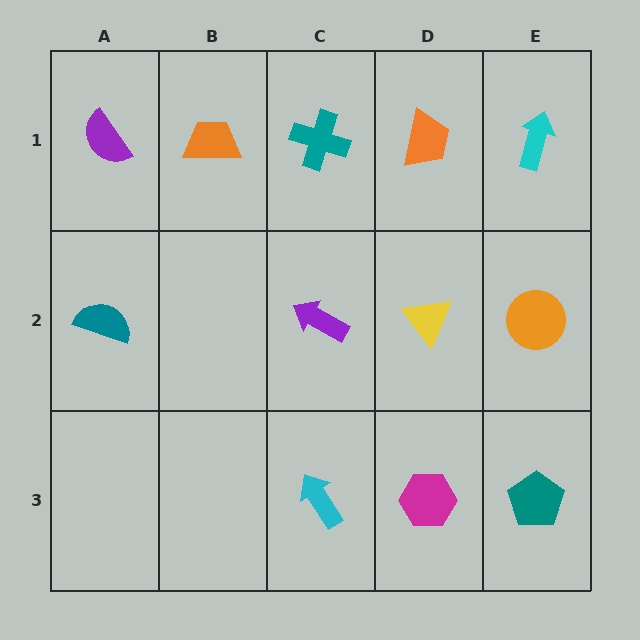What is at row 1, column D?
An orange trapezoid.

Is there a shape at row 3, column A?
No, that cell is empty.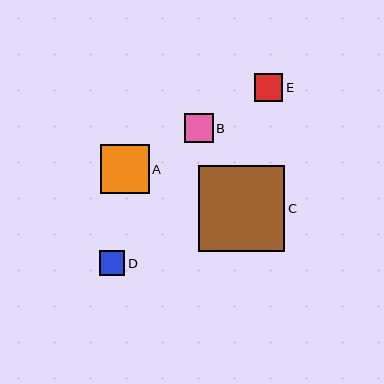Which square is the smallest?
Square D is the smallest with a size of approximately 25 pixels.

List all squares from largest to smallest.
From largest to smallest: C, A, B, E, D.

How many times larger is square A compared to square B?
Square A is approximately 1.7 times the size of square B.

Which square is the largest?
Square C is the largest with a size of approximately 86 pixels.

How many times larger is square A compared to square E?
Square A is approximately 1.8 times the size of square E.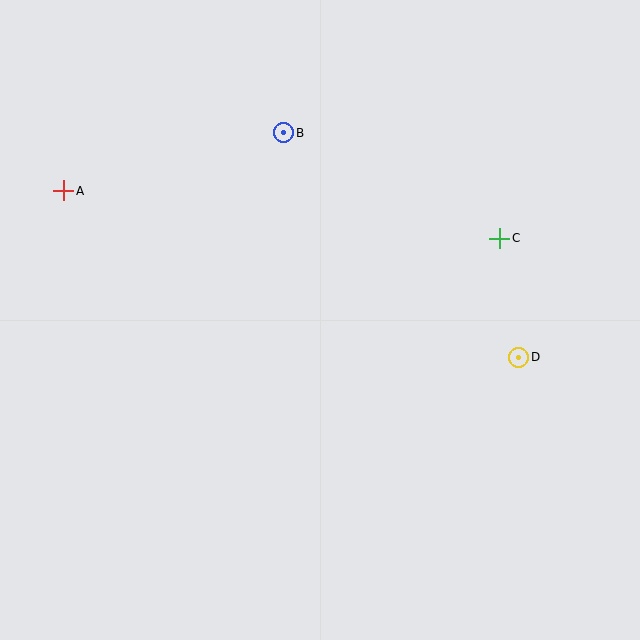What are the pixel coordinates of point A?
Point A is at (64, 191).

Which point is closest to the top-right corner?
Point C is closest to the top-right corner.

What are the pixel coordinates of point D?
Point D is at (519, 357).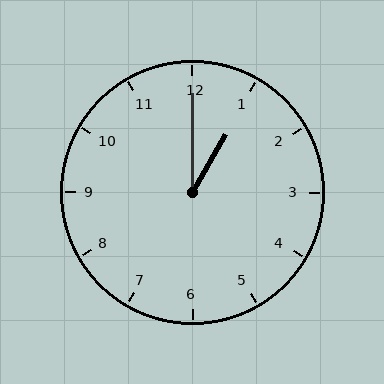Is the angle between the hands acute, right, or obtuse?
It is acute.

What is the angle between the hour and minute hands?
Approximately 30 degrees.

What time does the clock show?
1:00.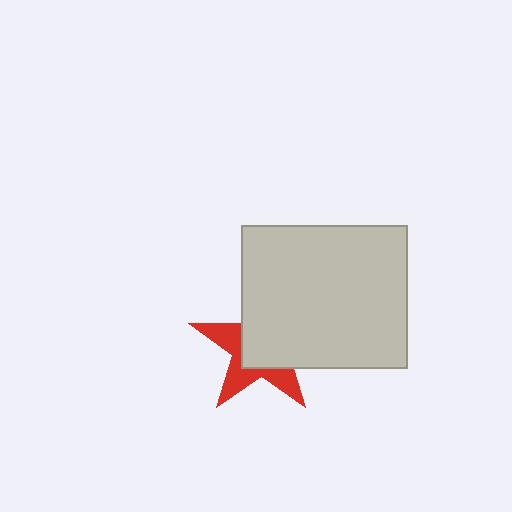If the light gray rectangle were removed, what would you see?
You would see the complete red star.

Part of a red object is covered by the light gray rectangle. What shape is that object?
It is a star.